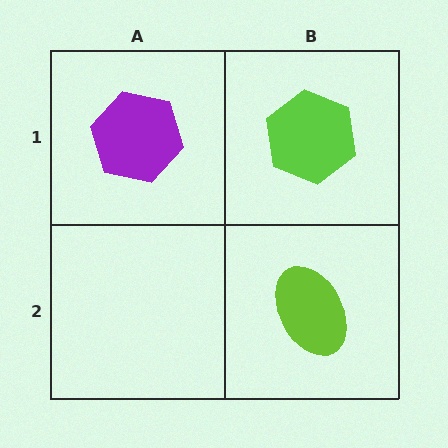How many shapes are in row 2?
1 shape.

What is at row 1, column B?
A lime hexagon.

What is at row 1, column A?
A purple hexagon.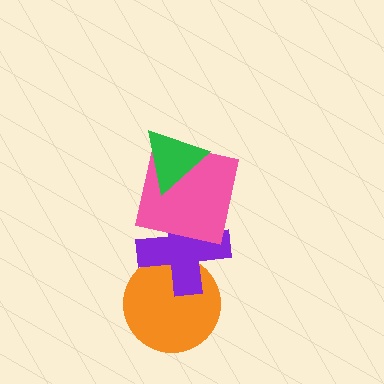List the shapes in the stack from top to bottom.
From top to bottom: the green triangle, the pink square, the purple cross, the orange circle.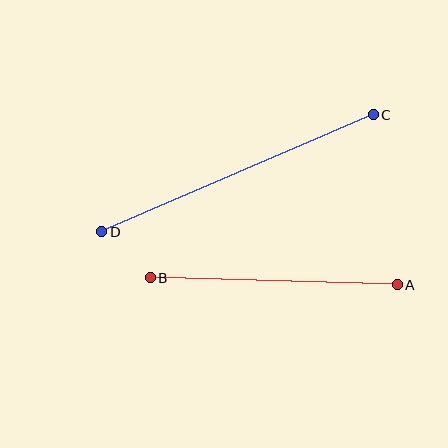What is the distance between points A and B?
The distance is approximately 247 pixels.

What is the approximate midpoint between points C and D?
The midpoint is at approximately (238, 173) pixels.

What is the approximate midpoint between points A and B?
The midpoint is at approximately (274, 281) pixels.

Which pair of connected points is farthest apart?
Points C and D are farthest apart.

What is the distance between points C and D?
The distance is approximately 296 pixels.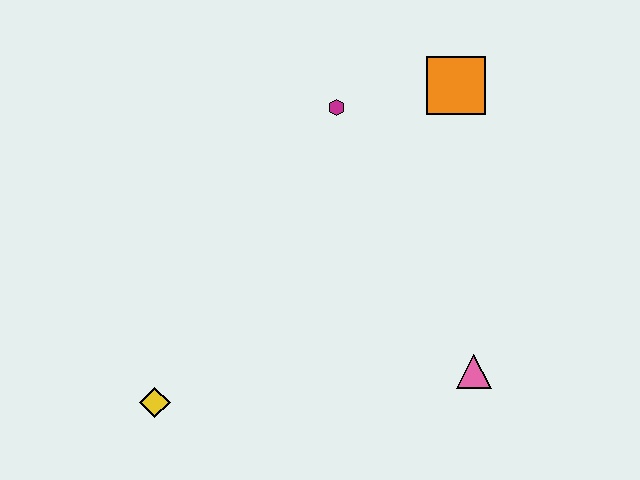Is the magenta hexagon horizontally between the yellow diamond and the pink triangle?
Yes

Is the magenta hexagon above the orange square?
No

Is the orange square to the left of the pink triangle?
Yes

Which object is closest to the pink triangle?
The orange square is closest to the pink triangle.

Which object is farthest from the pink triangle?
The yellow diamond is farthest from the pink triangle.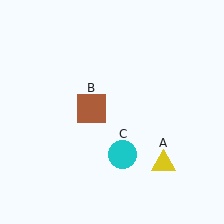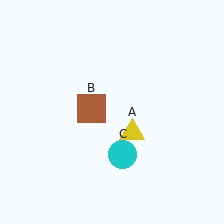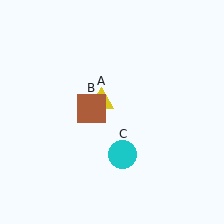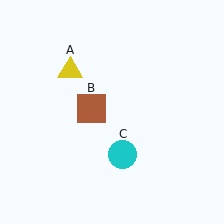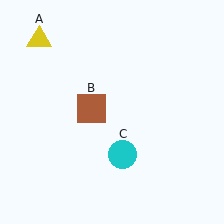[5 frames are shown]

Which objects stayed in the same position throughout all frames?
Brown square (object B) and cyan circle (object C) remained stationary.